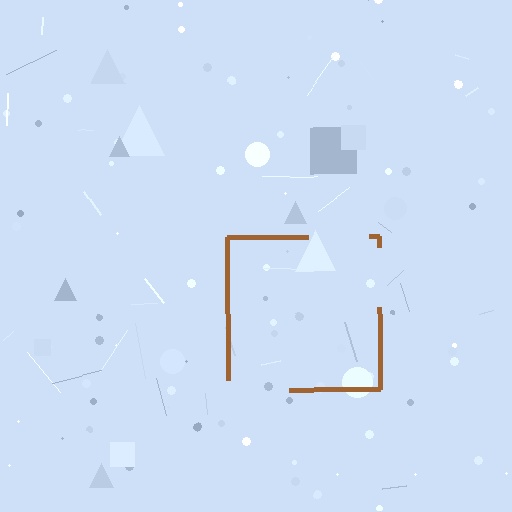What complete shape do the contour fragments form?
The contour fragments form a square.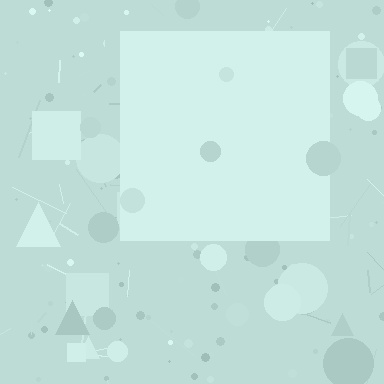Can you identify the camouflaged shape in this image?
The camouflaged shape is a square.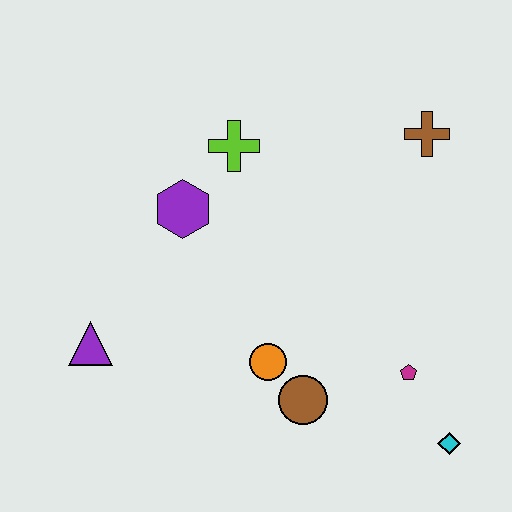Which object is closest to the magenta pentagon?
The cyan diamond is closest to the magenta pentagon.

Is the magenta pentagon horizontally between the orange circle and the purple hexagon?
No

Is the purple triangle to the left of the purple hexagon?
Yes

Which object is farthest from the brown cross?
The purple triangle is farthest from the brown cross.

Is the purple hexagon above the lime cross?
No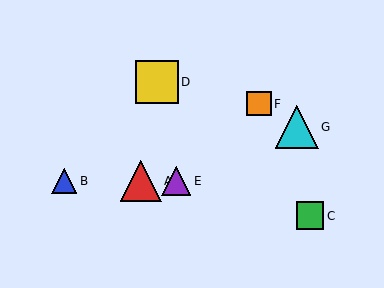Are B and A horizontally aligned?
Yes, both are at y≈181.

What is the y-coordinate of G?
Object G is at y≈127.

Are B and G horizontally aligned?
No, B is at y≈181 and G is at y≈127.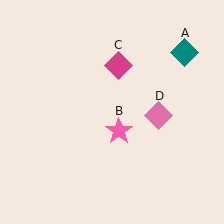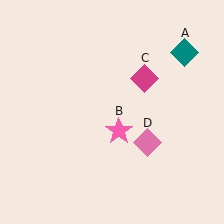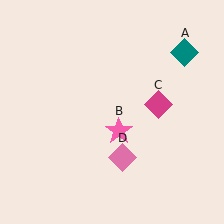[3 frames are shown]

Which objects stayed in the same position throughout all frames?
Teal diamond (object A) and pink star (object B) remained stationary.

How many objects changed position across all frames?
2 objects changed position: magenta diamond (object C), pink diamond (object D).